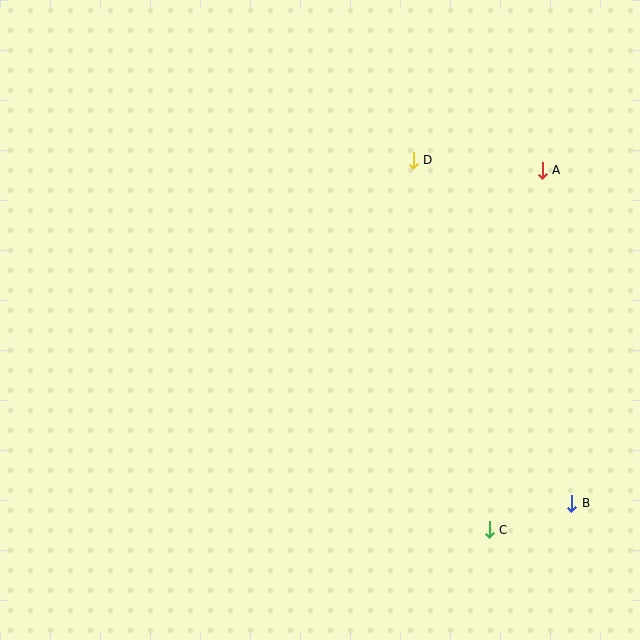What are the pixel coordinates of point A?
Point A is at (542, 170).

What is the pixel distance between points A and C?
The distance between A and C is 363 pixels.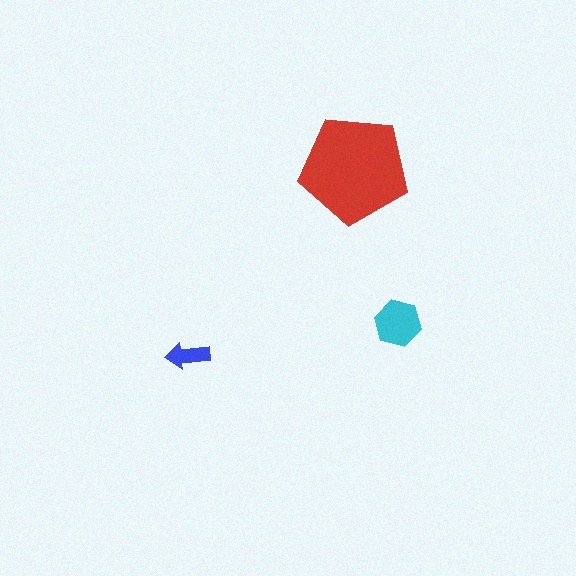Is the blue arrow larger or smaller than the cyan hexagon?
Smaller.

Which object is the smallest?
The blue arrow.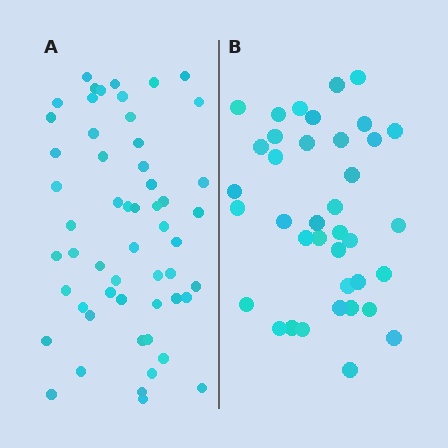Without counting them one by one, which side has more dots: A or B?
Region A (the left region) has more dots.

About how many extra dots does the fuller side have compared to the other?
Region A has approximately 15 more dots than region B.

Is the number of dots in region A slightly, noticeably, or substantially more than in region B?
Region A has noticeably more, but not dramatically so. The ratio is roughly 1.4 to 1.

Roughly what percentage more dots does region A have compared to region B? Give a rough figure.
About 45% more.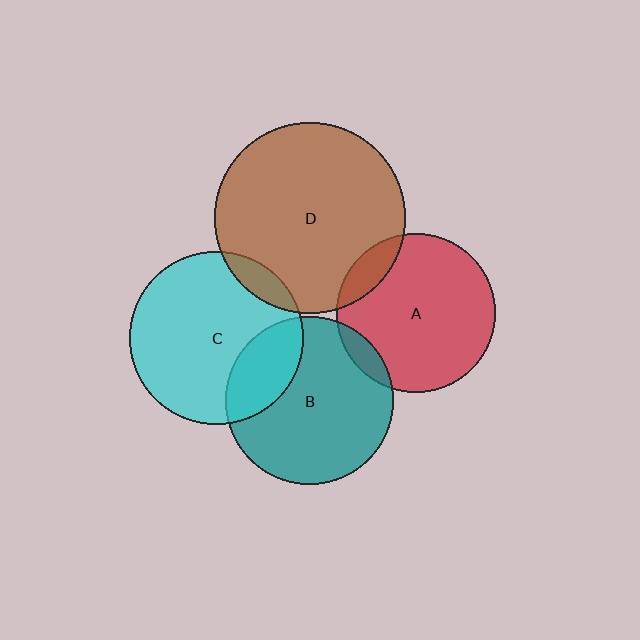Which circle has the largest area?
Circle D (brown).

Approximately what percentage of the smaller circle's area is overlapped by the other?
Approximately 10%.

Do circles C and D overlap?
Yes.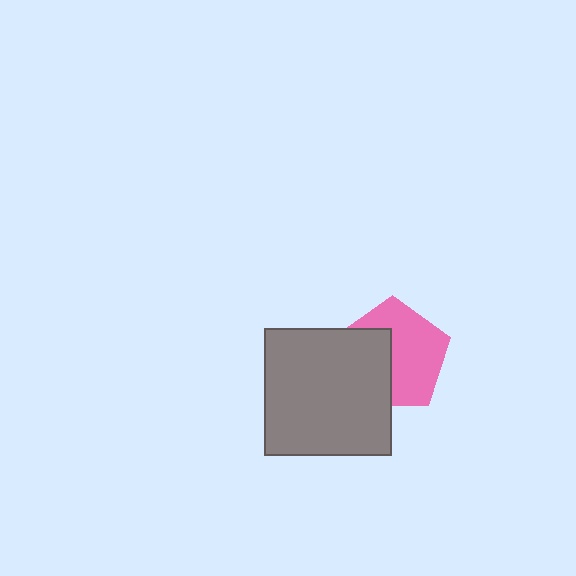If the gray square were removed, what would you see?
You would see the complete pink pentagon.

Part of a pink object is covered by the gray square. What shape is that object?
It is a pentagon.